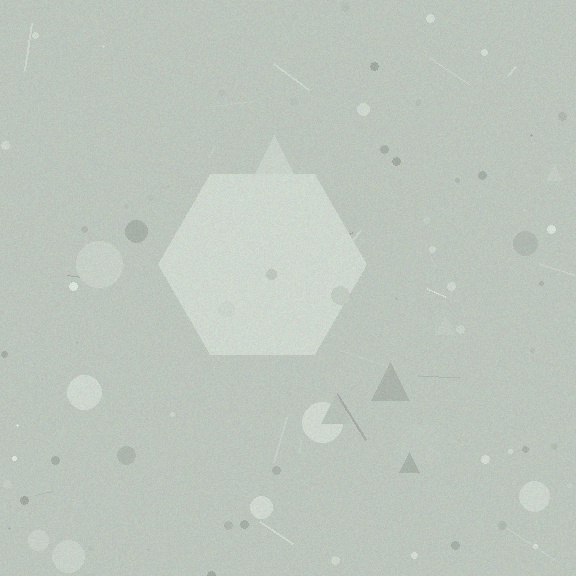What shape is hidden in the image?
A hexagon is hidden in the image.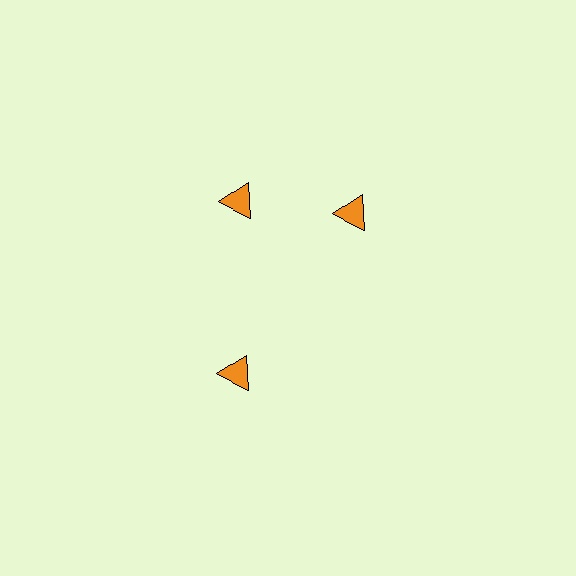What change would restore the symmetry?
The symmetry would be restored by rotating it back into even spacing with its neighbors so that all 3 triangles sit at equal angles and equal distance from the center.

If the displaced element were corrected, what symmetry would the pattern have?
It would have 3-fold rotational symmetry — the pattern would map onto itself every 120 degrees.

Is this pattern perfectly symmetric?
No. The 3 orange triangles are arranged in a ring, but one element near the 3 o'clock position is rotated out of alignment along the ring, breaking the 3-fold rotational symmetry.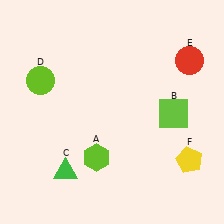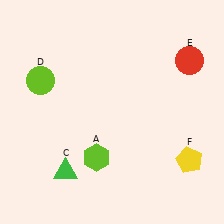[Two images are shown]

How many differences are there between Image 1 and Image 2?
There is 1 difference between the two images.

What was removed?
The lime square (B) was removed in Image 2.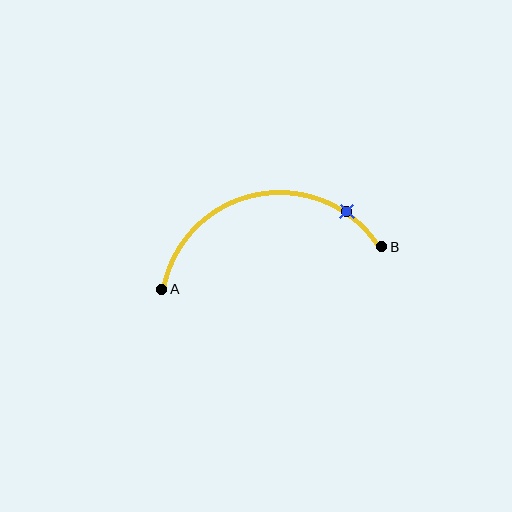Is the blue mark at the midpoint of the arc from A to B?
No. The blue mark lies on the arc but is closer to endpoint B. The arc midpoint would be at the point on the curve equidistant along the arc from both A and B.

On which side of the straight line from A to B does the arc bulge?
The arc bulges above the straight line connecting A and B.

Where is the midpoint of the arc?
The arc midpoint is the point on the curve farthest from the straight line joining A and B. It sits above that line.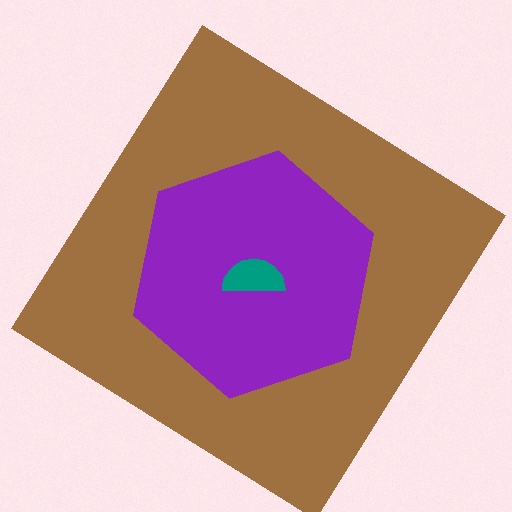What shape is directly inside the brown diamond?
The purple hexagon.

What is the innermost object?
The teal semicircle.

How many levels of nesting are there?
3.